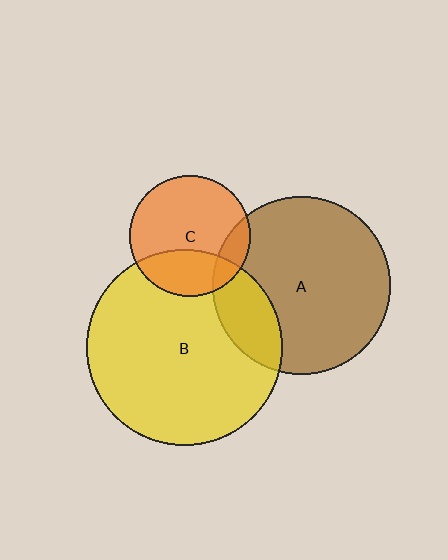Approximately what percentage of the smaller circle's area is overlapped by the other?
Approximately 15%.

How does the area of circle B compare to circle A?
Approximately 1.2 times.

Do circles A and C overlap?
Yes.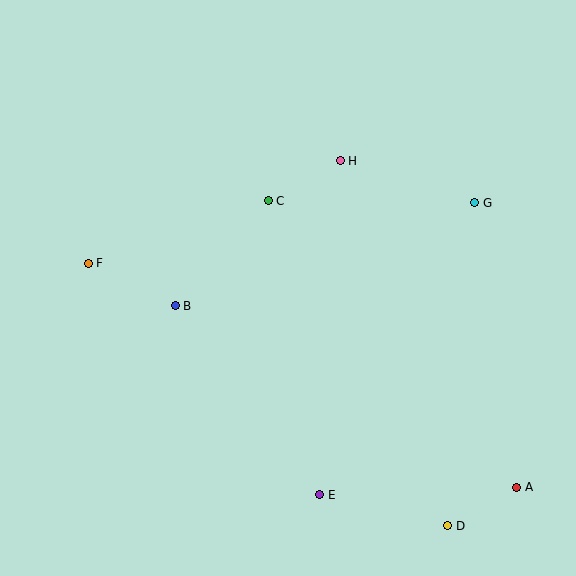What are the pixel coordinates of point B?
Point B is at (175, 306).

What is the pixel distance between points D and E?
The distance between D and E is 131 pixels.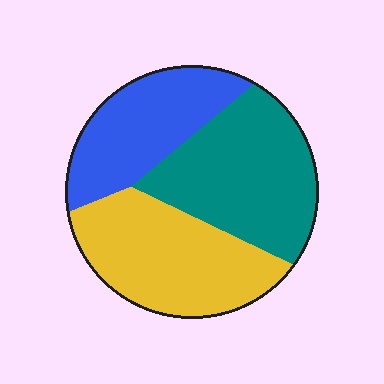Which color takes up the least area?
Blue, at roughly 25%.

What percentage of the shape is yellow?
Yellow covers around 35% of the shape.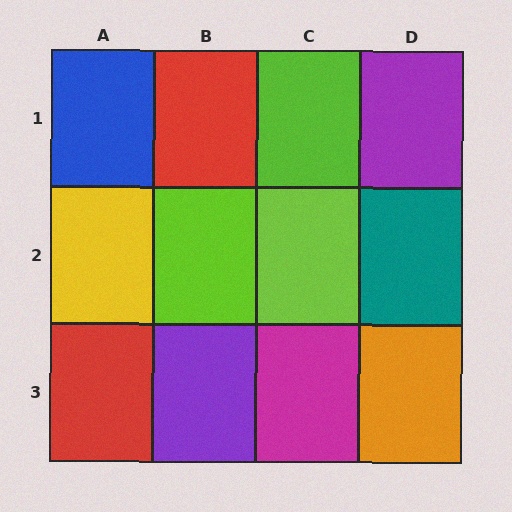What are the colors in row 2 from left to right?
Yellow, lime, lime, teal.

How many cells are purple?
2 cells are purple.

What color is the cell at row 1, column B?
Red.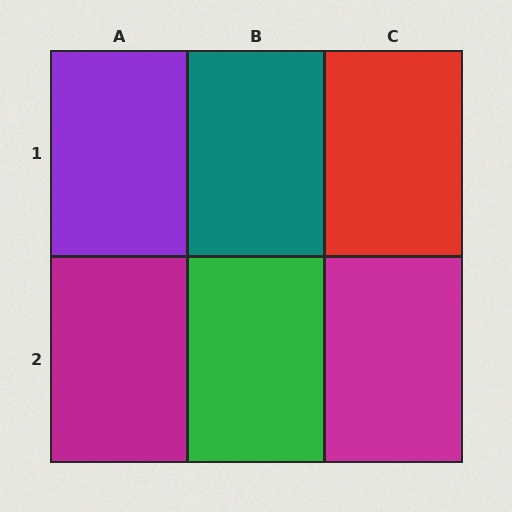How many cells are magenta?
2 cells are magenta.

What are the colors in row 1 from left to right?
Purple, teal, red.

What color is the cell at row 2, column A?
Magenta.